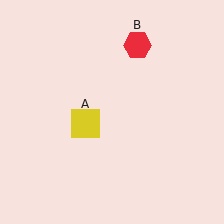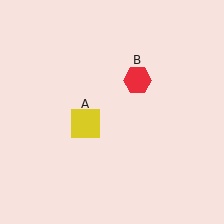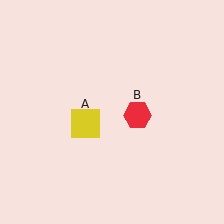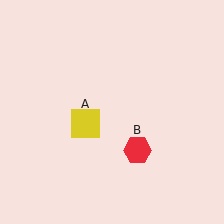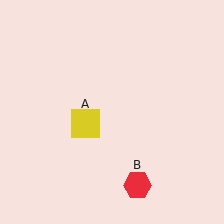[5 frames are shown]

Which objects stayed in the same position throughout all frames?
Yellow square (object A) remained stationary.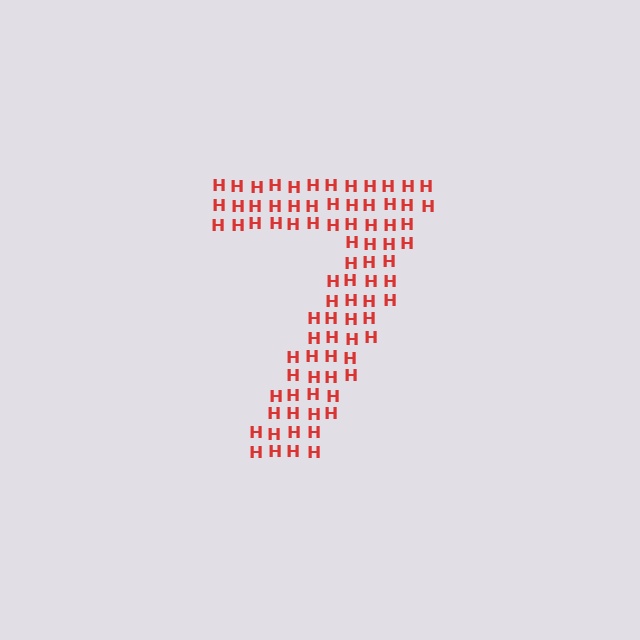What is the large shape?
The large shape is the digit 7.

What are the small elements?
The small elements are letter H's.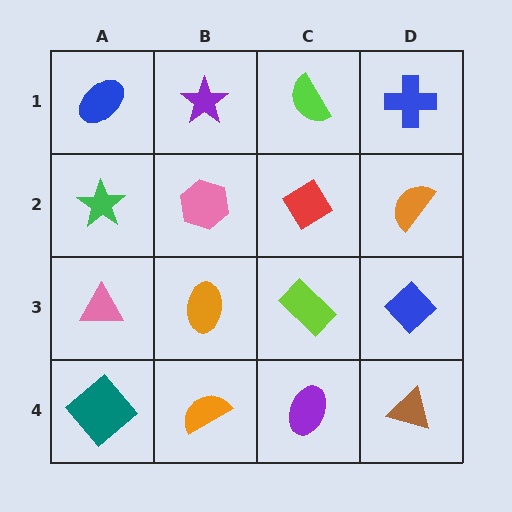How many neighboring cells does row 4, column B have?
3.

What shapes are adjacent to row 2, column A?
A blue ellipse (row 1, column A), a pink triangle (row 3, column A), a pink hexagon (row 2, column B).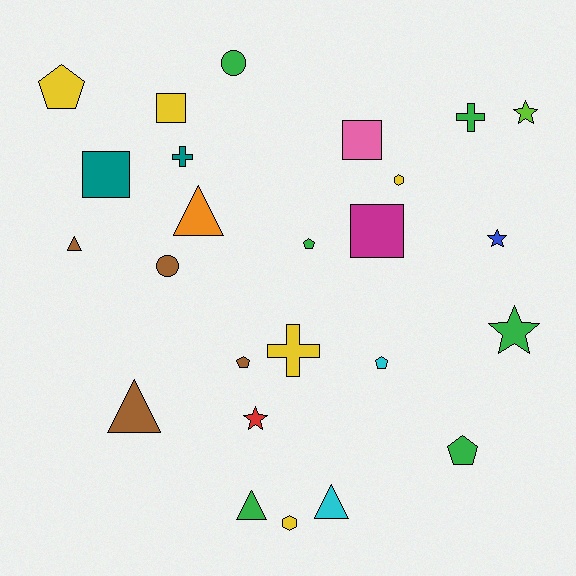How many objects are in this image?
There are 25 objects.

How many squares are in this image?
There are 4 squares.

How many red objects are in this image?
There is 1 red object.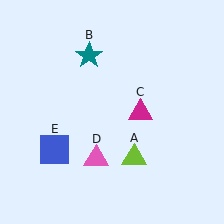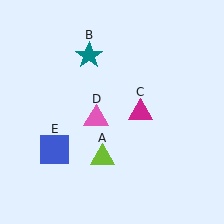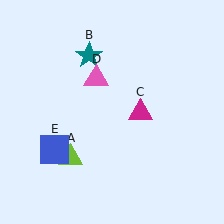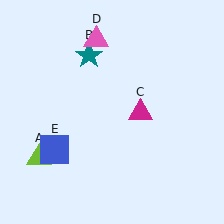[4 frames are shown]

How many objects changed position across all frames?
2 objects changed position: lime triangle (object A), pink triangle (object D).